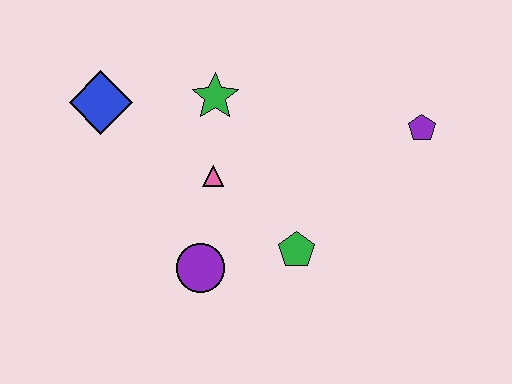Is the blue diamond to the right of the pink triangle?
No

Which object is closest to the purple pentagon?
The green pentagon is closest to the purple pentagon.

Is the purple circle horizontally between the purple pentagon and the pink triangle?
No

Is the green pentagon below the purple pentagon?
Yes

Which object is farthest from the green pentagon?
The blue diamond is farthest from the green pentagon.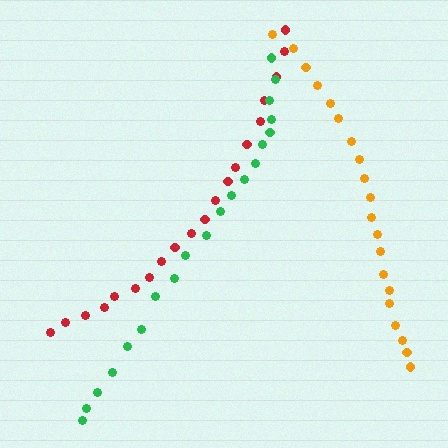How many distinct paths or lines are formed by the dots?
There are 3 distinct paths.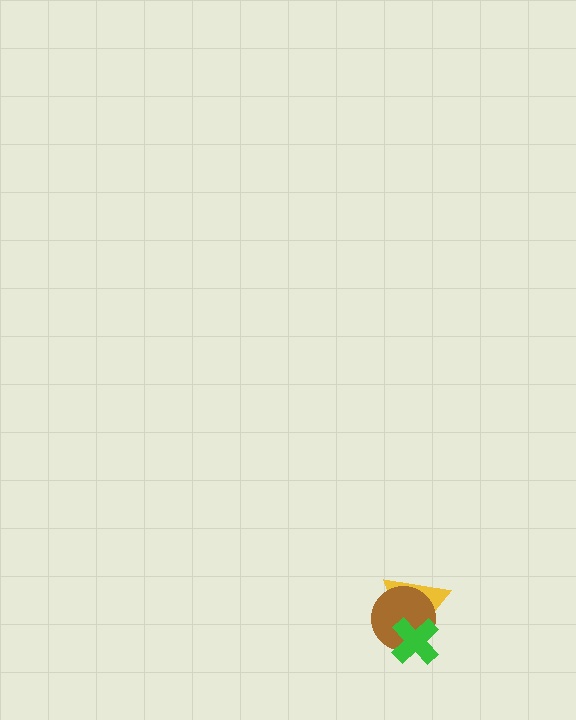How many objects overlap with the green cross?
2 objects overlap with the green cross.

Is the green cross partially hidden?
No, no other shape covers it.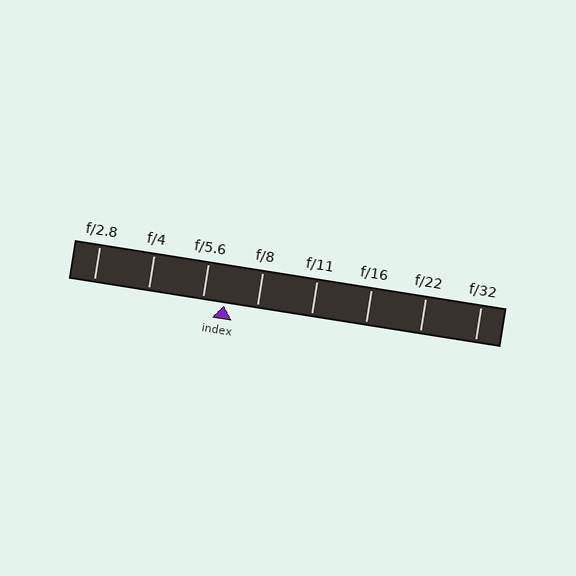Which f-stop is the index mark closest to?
The index mark is closest to f/5.6.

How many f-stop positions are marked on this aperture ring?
There are 8 f-stop positions marked.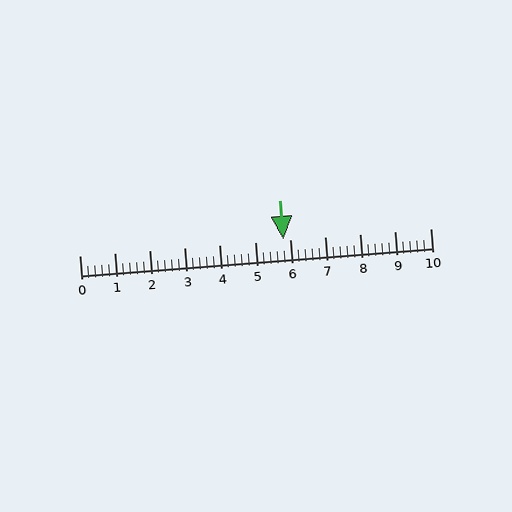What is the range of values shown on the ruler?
The ruler shows values from 0 to 10.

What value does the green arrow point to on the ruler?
The green arrow points to approximately 5.8.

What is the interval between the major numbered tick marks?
The major tick marks are spaced 1 units apart.